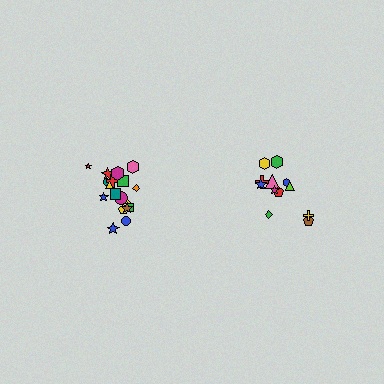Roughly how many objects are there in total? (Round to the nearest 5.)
Roughly 30 objects in total.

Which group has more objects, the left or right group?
The left group.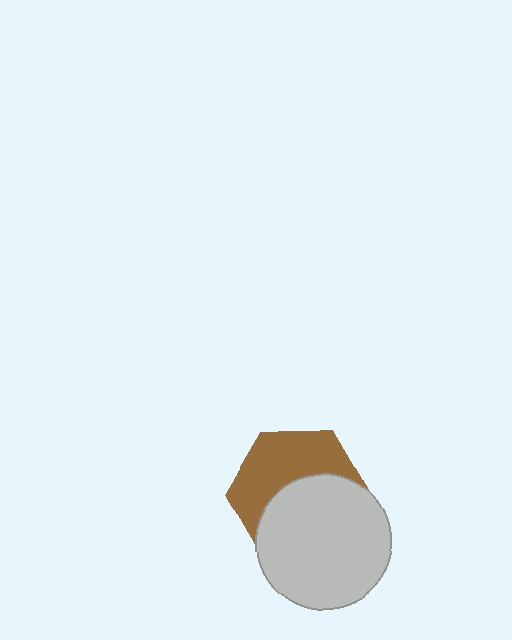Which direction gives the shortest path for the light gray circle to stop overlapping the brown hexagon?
Moving down gives the shortest separation.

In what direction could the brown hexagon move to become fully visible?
The brown hexagon could move up. That would shift it out from behind the light gray circle entirely.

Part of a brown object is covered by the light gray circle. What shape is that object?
It is a hexagon.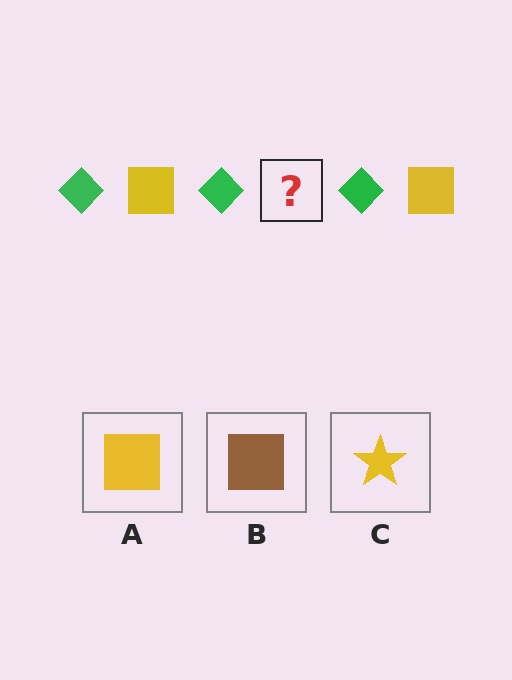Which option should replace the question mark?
Option A.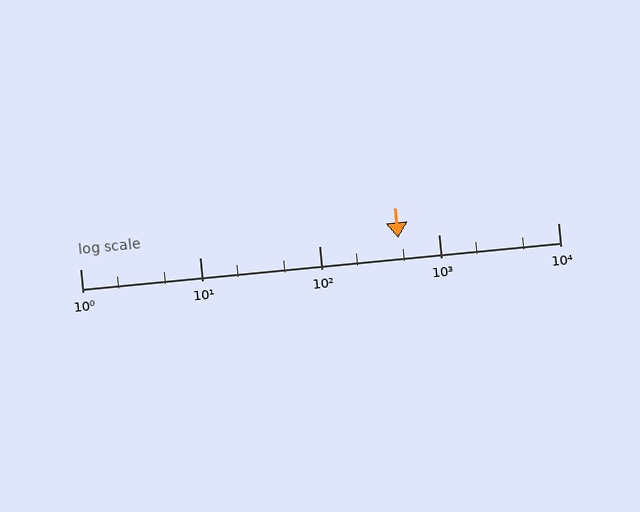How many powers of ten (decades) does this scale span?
The scale spans 4 decades, from 1 to 10000.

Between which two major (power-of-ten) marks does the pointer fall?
The pointer is between 100 and 1000.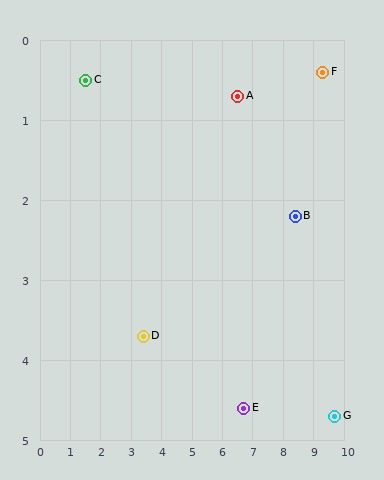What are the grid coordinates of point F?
Point F is at approximately (9.3, 0.4).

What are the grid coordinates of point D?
Point D is at approximately (3.4, 3.7).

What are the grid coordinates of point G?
Point G is at approximately (9.7, 4.7).